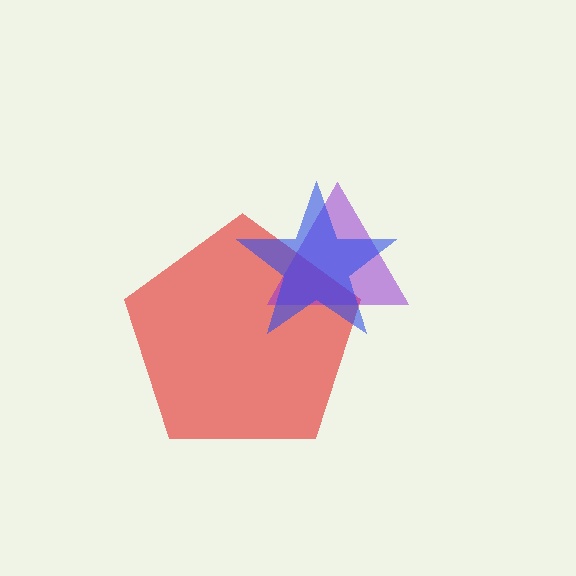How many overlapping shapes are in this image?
There are 3 overlapping shapes in the image.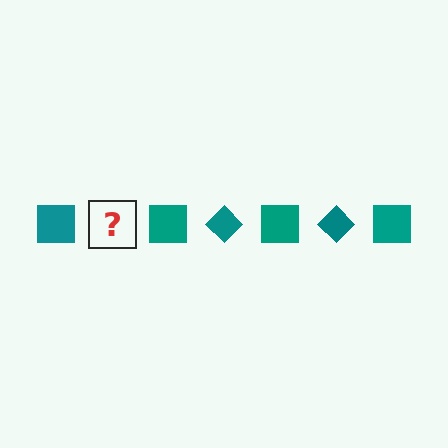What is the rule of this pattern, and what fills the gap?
The rule is that the pattern cycles through square, diamond shapes in teal. The gap should be filled with a teal diamond.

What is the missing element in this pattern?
The missing element is a teal diamond.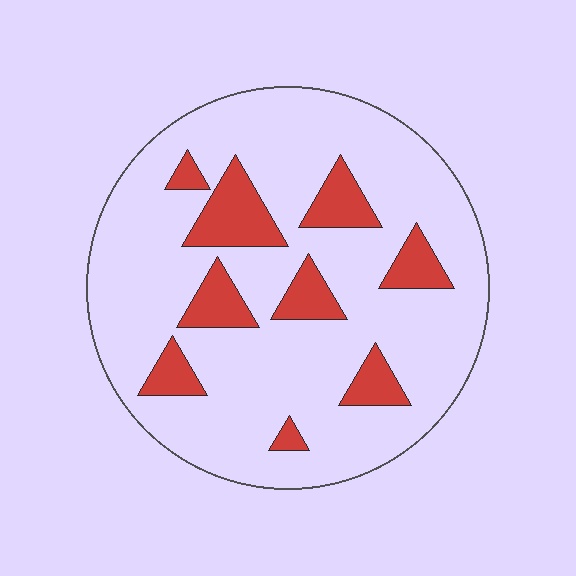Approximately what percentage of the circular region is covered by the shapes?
Approximately 20%.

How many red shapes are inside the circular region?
9.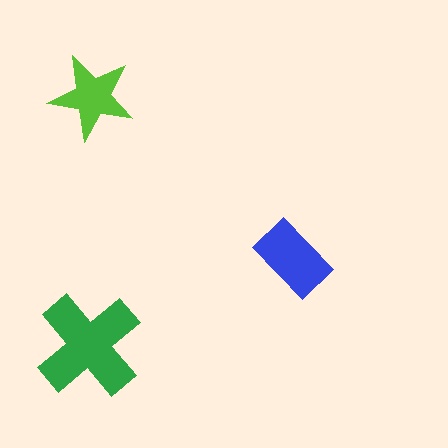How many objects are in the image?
There are 3 objects in the image.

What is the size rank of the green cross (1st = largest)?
1st.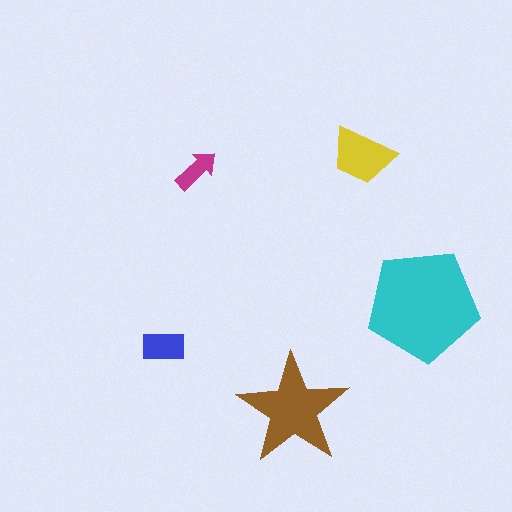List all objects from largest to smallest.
The cyan pentagon, the brown star, the yellow trapezoid, the blue rectangle, the magenta arrow.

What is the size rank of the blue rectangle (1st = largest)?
4th.